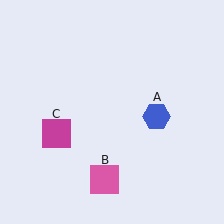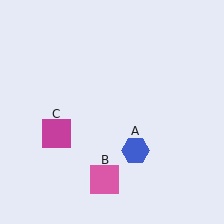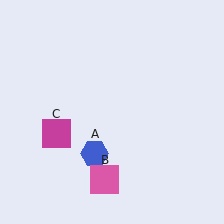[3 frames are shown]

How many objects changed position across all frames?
1 object changed position: blue hexagon (object A).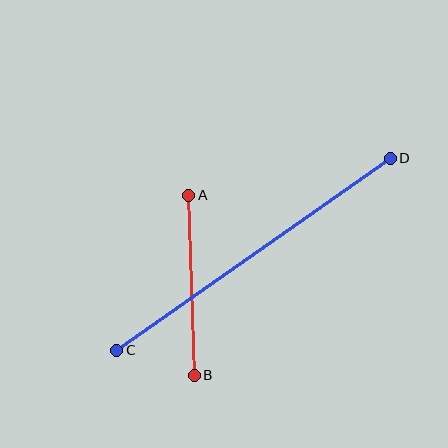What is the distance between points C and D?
The distance is approximately 334 pixels.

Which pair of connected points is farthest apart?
Points C and D are farthest apart.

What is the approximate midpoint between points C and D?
The midpoint is at approximately (254, 254) pixels.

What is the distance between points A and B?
The distance is approximately 180 pixels.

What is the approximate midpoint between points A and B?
The midpoint is at approximately (192, 285) pixels.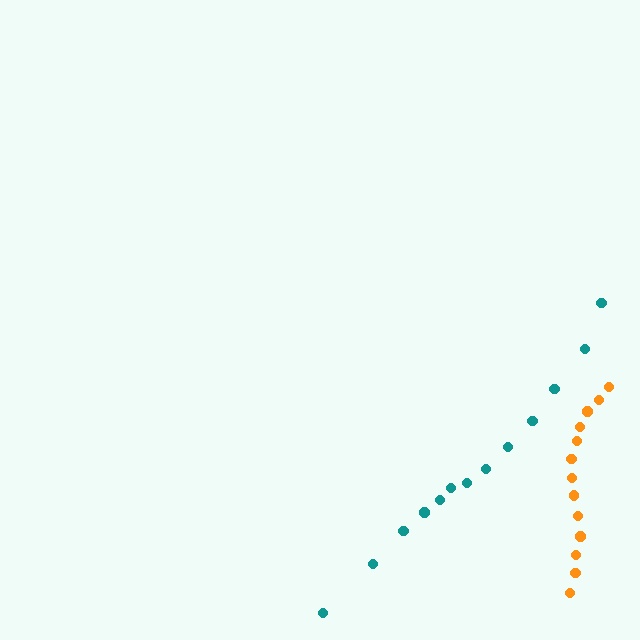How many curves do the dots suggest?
There are 2 distinct paths.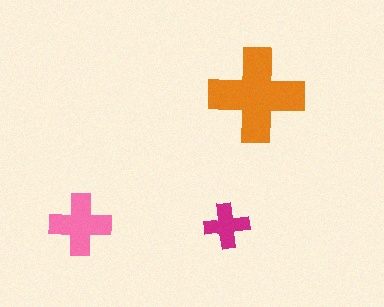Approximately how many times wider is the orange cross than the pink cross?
About 1.5 times wider.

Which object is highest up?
The orange cross is topmost.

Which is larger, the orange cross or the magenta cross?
The orange one.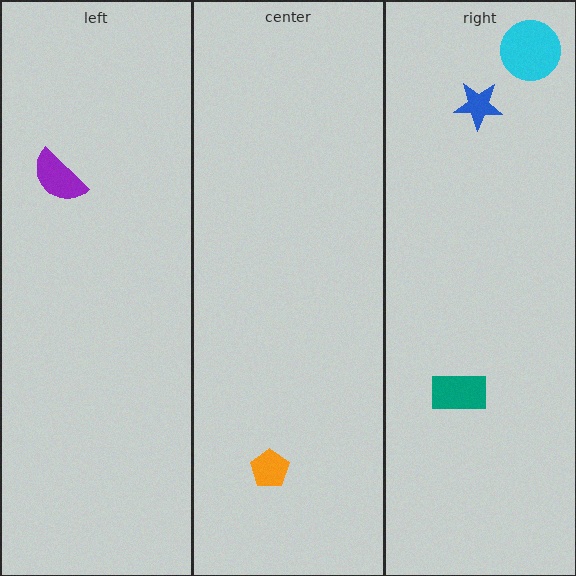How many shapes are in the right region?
3.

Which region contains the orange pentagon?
The center region.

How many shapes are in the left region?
1.